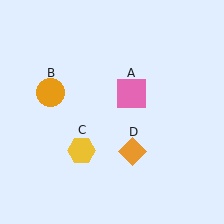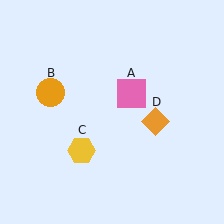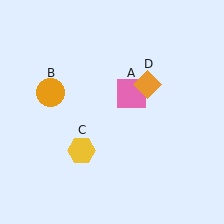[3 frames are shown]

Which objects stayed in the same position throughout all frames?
Pink square (object A) and orange circle (object B) and yellow hexagon (object C) remained stationary.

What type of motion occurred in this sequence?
The orange diamond (object D) rotated counterclockwise around the center of the scene.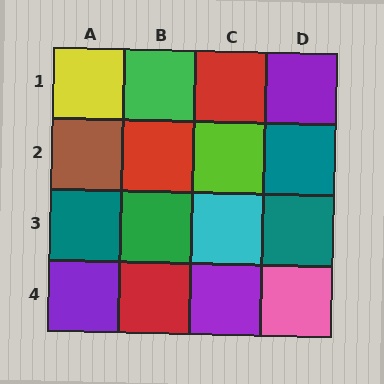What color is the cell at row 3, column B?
Green.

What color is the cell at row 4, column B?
Red.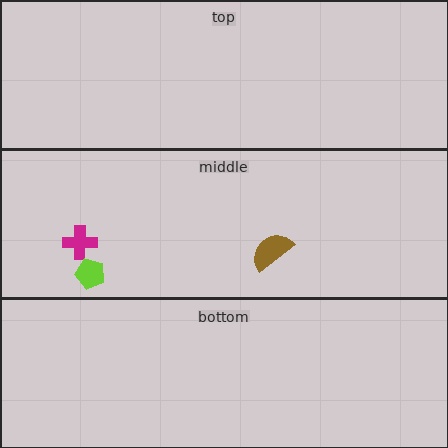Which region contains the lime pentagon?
The middle region.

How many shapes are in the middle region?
3.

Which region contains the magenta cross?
The middle region.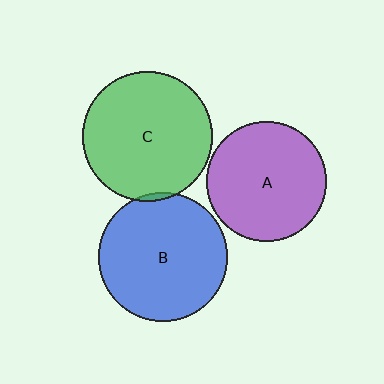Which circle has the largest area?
Circle C (green).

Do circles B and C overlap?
Yes.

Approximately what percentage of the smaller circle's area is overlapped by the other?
Approximately 5%.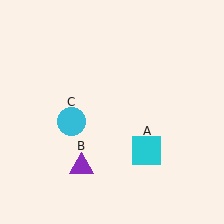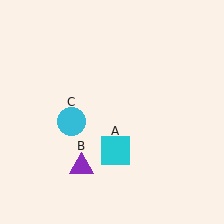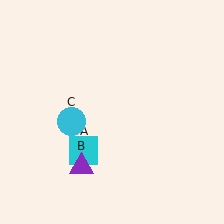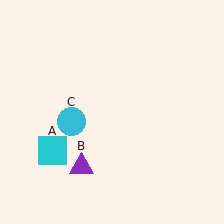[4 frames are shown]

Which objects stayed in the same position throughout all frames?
Purple triangle (object B) and cyan circle (object C) remained stationary.